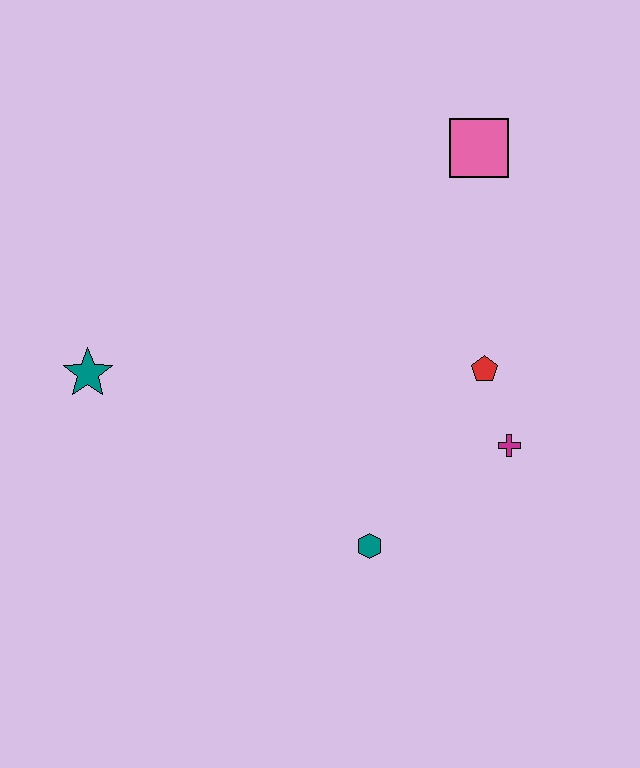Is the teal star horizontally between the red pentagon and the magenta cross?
No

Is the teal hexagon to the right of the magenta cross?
No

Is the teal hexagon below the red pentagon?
Yes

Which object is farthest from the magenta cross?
The teal star is farthest from the magenta cross.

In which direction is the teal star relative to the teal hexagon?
The teal star is to the left of the teal hexagon.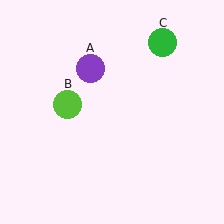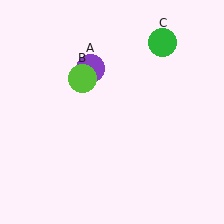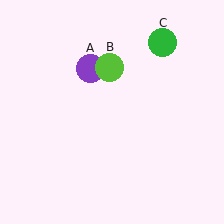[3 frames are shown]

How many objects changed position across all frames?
1 object changed position: lime circle (object B).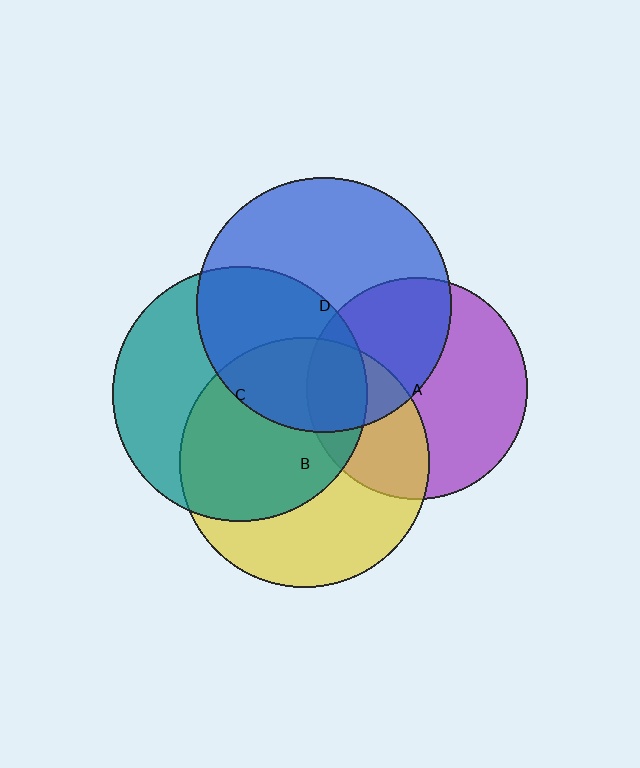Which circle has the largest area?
Circle C (teal).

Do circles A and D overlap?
Yes.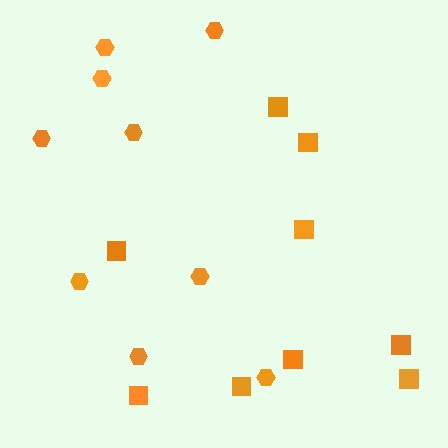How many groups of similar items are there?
There are 2 groups: one group of squares (9) and one group of hexagons (9).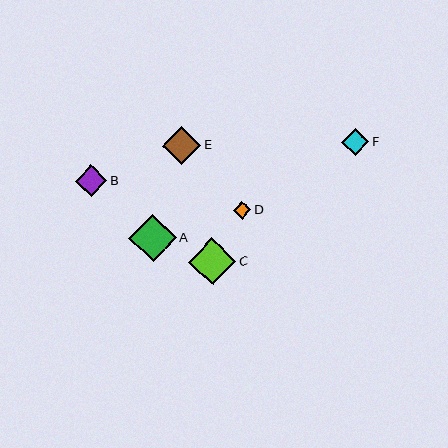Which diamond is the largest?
Diamond A is the largest with a size of approximately 48 pixels.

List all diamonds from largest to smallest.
From largest to smallest: A, C, E, B, F, D.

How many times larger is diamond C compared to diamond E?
Diamond C is approximately 1.2 times the size of diamond E.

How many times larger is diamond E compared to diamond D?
Diamond E is approximately 2.2 times the size of diamond D.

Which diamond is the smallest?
Diamond D is the smallest with a size of approximately 17 pixels.